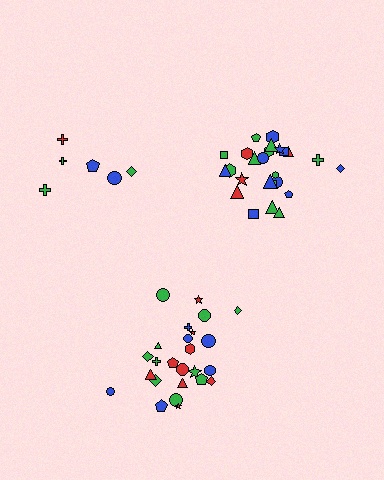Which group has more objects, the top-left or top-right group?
The top-right group.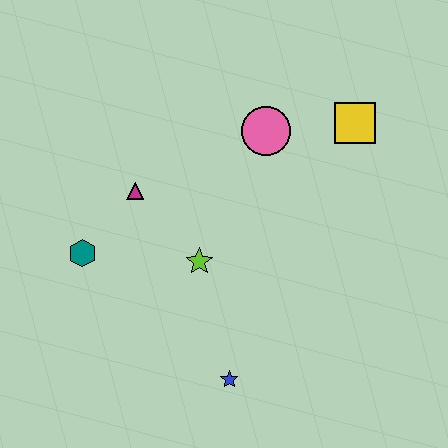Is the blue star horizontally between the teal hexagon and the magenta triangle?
No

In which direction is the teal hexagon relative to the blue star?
The teal hexagon is to the left of the blue star.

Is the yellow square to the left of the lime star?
No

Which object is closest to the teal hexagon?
The magenta triangle is closest to the teal hexagon.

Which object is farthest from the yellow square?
The teal hexagon is farthest from the yellow square.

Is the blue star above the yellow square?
No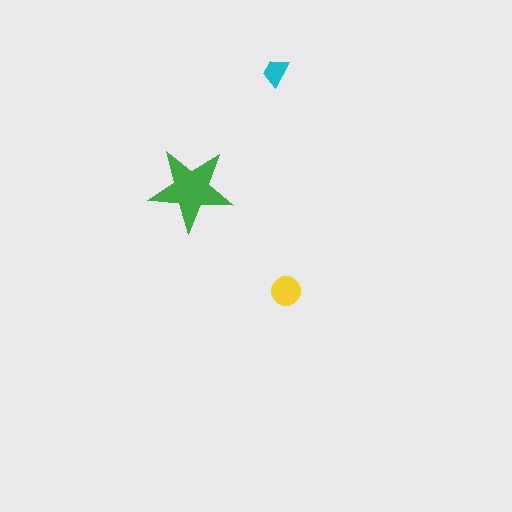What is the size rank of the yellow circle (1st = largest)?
2nd.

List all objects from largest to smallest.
The green star, the yellow circle, the cyan trapezoid.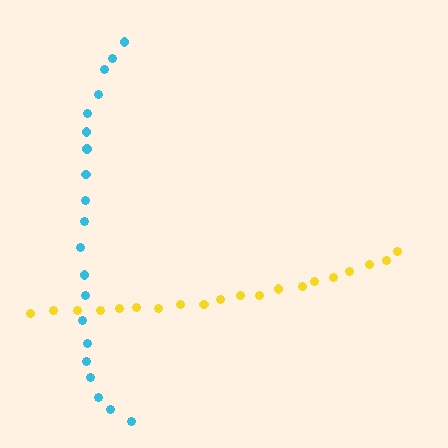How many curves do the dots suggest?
There are 2 distinct paths.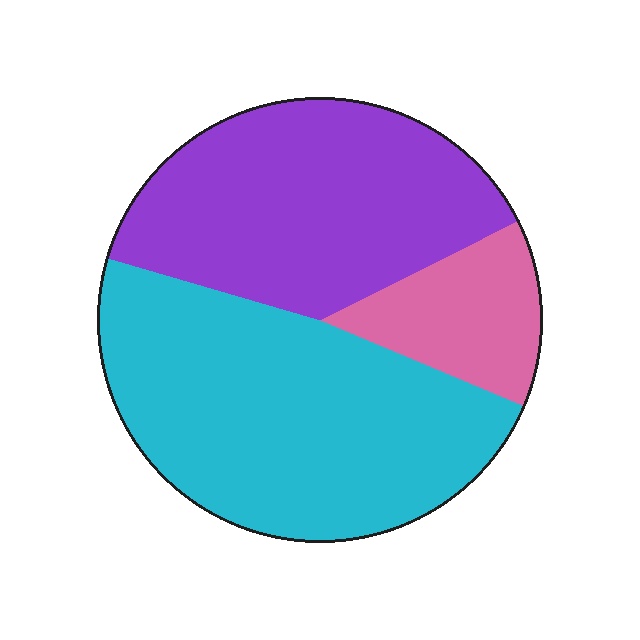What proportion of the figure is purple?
Purple covers around 40% of the figure.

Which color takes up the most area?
Cyan, at roughly 50%.